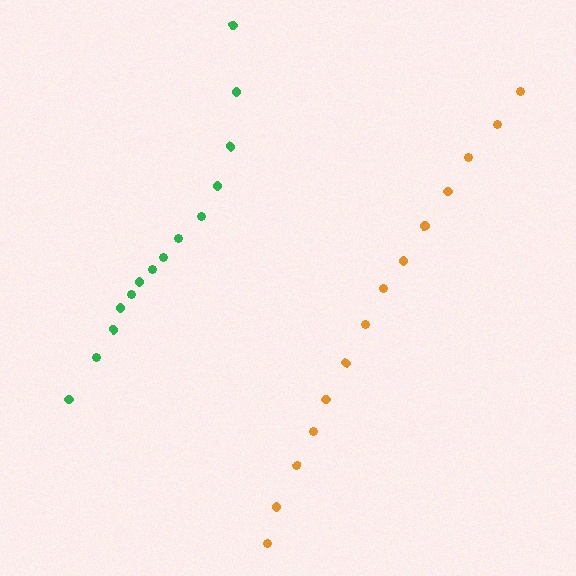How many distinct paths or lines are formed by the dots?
There are 2 distinct paths.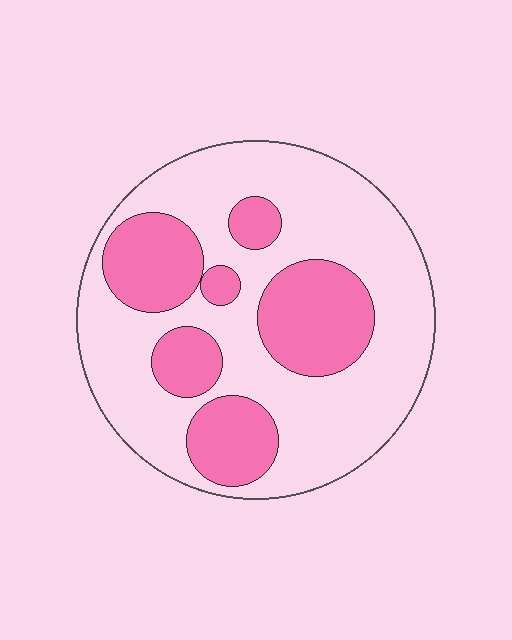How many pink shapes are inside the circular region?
6.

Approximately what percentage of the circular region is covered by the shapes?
Approximately 35%.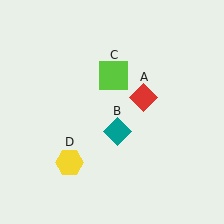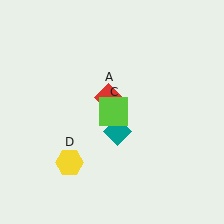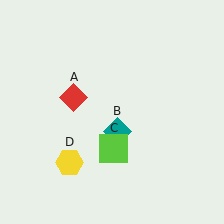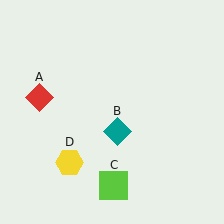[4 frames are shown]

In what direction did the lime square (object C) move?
The lime square (object C) moved down.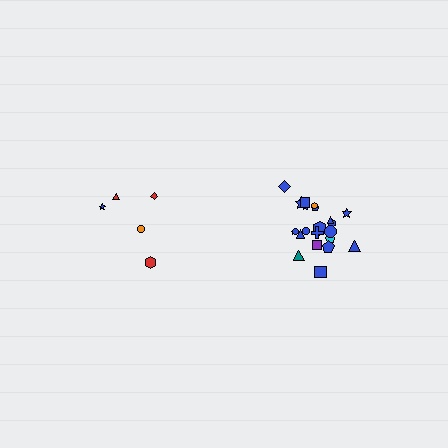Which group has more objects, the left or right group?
The right group.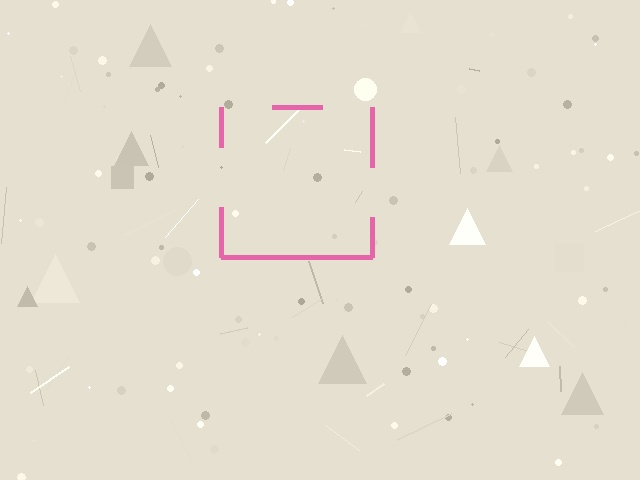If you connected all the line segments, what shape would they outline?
They would outline a square.